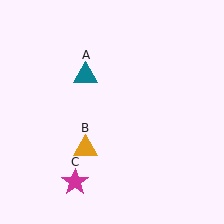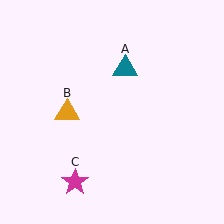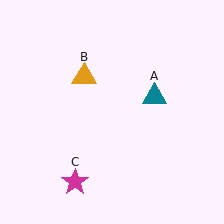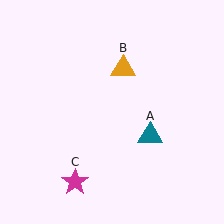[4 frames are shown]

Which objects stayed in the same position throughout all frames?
Magenta star (object C) remained stationary.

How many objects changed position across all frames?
2 objects changed position: teal triangle (object A), orange triangle (object B).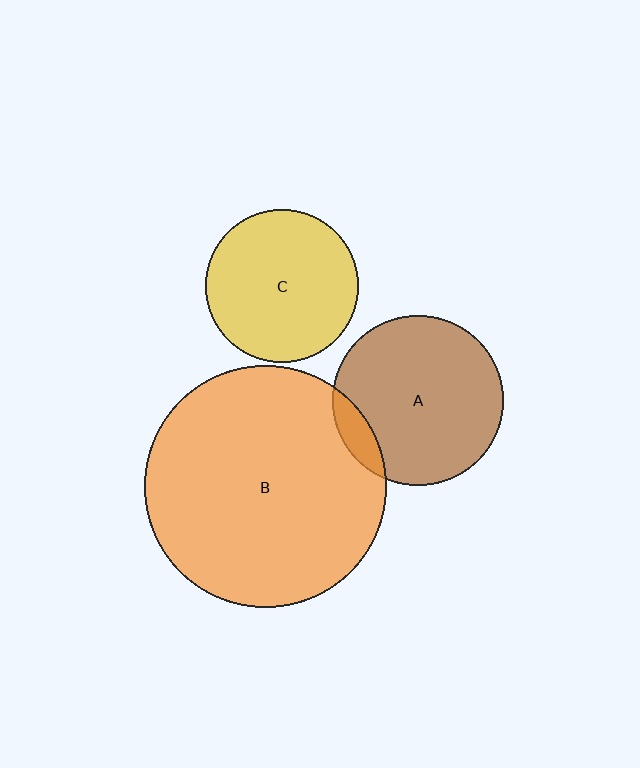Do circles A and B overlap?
Yes.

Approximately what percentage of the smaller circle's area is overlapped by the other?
Approximately 10%.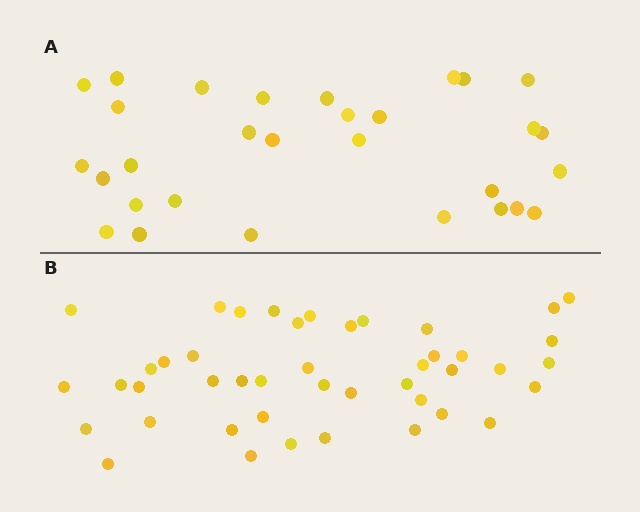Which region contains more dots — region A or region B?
Region B (the bottom region) has more dots.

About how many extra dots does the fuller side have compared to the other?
Region B has approximately 15 more dots than region A.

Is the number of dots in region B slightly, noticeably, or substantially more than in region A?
Region B has substantially more. The ratio is roughly 1.5 to 1.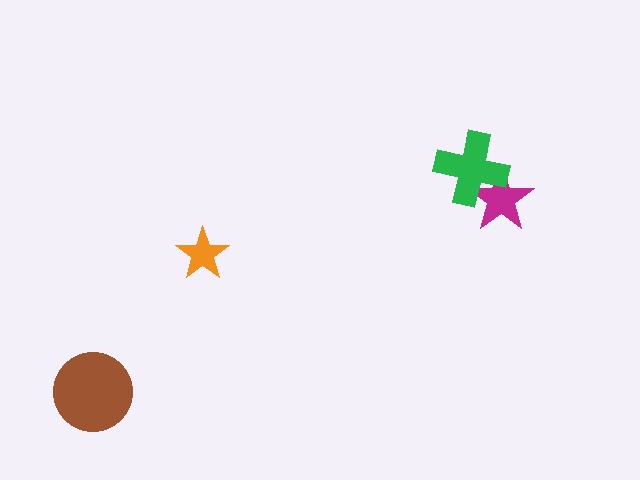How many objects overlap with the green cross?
1 object overlaps with the green cross.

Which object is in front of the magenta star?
The green cross is in front of the magenta star.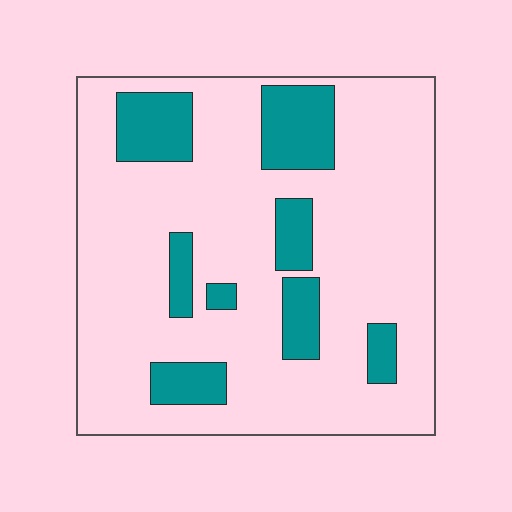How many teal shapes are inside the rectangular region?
8.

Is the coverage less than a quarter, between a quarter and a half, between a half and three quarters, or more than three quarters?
Less than a quarter.